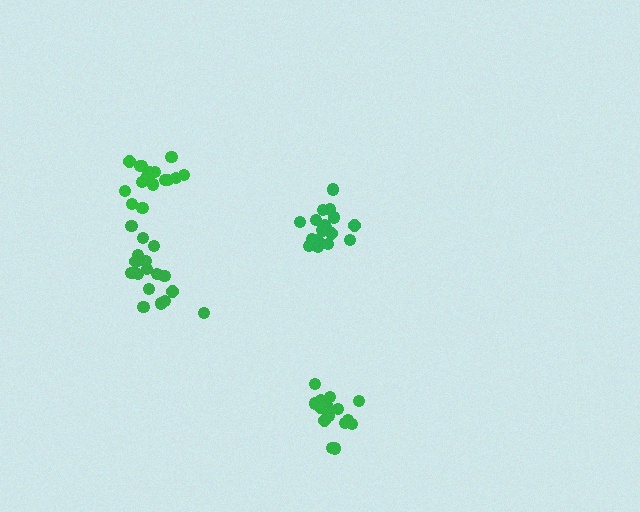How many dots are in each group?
Group 1: 17 dots, Group 2: 18 dots, Group 3: 18 dots, Group 4: 16 dots (69 total).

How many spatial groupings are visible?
There are 4 spatial groupings.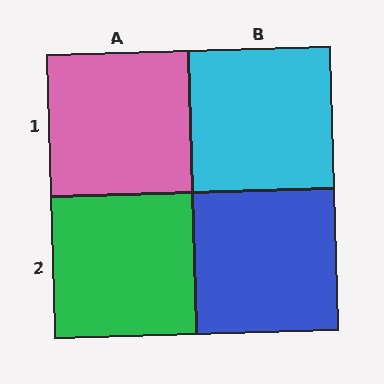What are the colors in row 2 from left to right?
Green, blue.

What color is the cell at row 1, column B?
Cyan.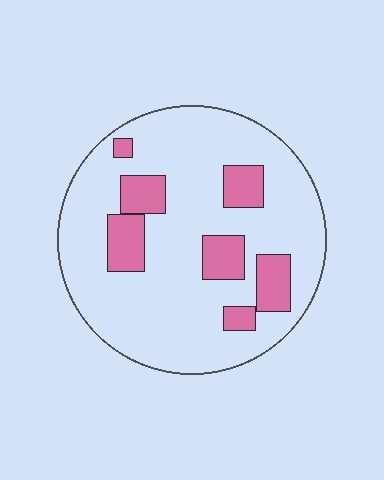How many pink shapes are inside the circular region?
7.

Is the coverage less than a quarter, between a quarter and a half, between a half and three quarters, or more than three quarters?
Less than a quarter.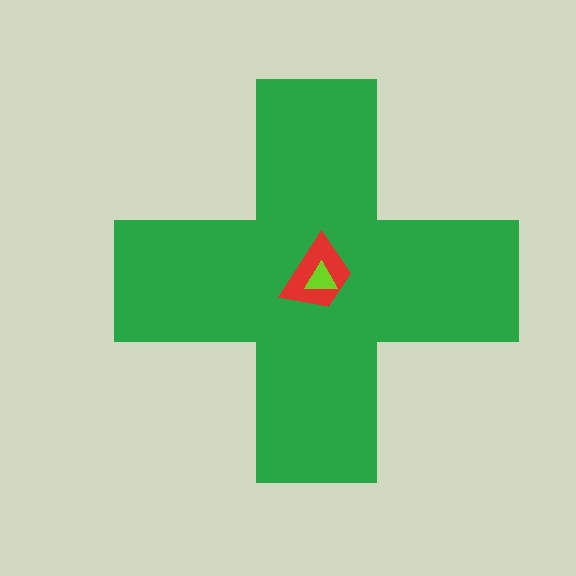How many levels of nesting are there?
3.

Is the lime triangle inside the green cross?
Yes.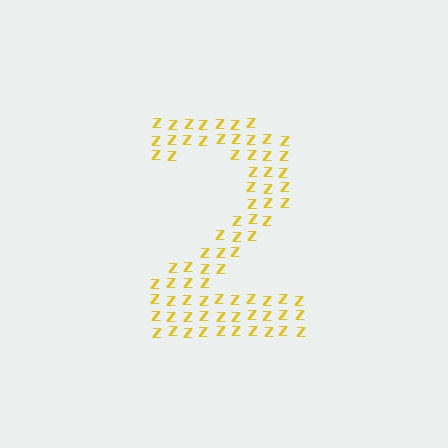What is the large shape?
The large shape is the digit 2.